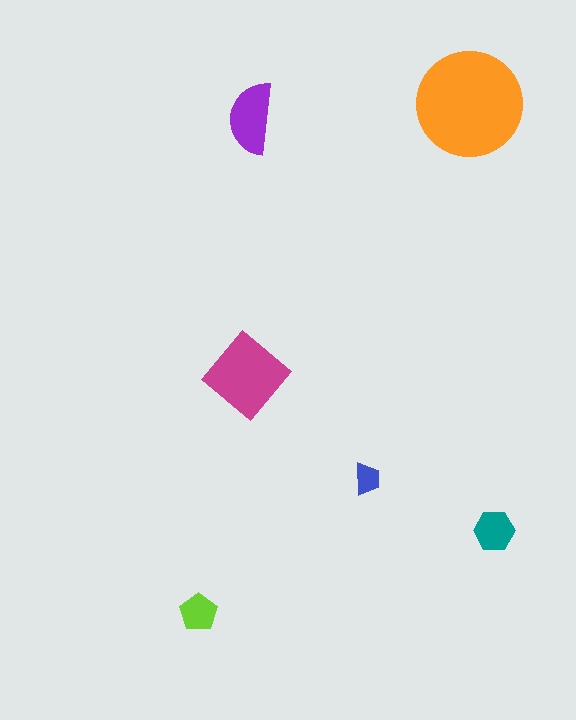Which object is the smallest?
The blue trapezoid.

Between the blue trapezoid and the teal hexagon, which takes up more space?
The teal hexagon.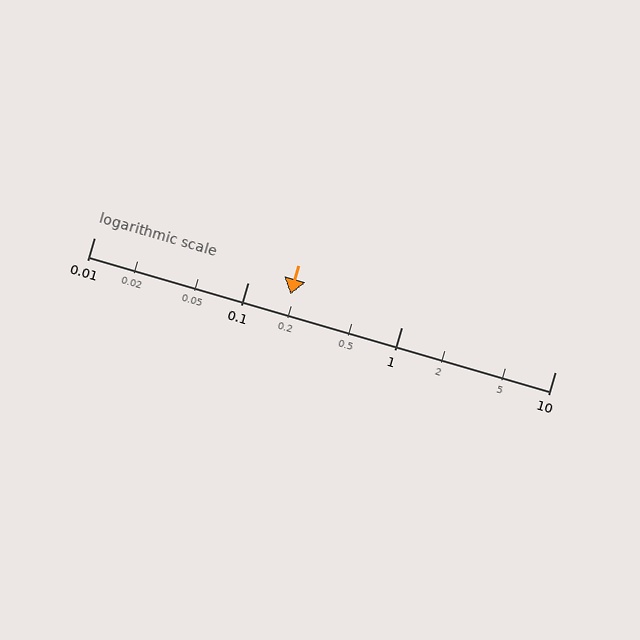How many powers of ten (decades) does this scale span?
The scale spans 3 decades, from 0.01 to 10.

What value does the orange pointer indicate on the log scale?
The pointer indicates approximately 0.19.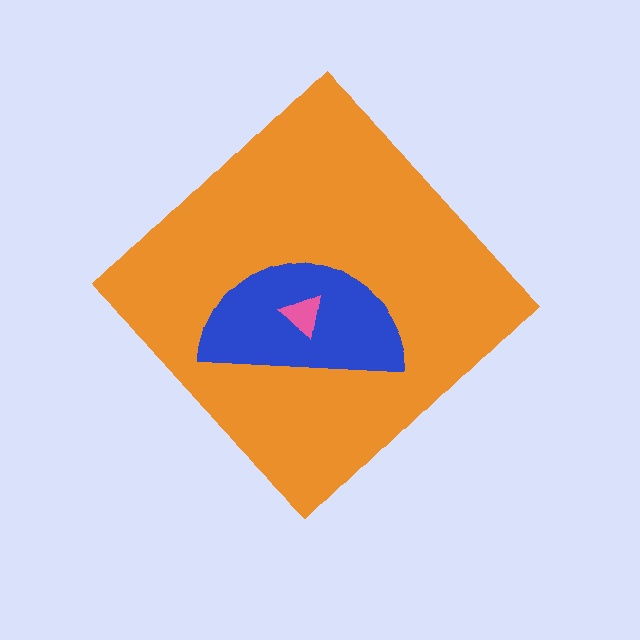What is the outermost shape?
The orange diamond.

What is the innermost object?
The pink triangle.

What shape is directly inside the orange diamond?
The blue semicircle.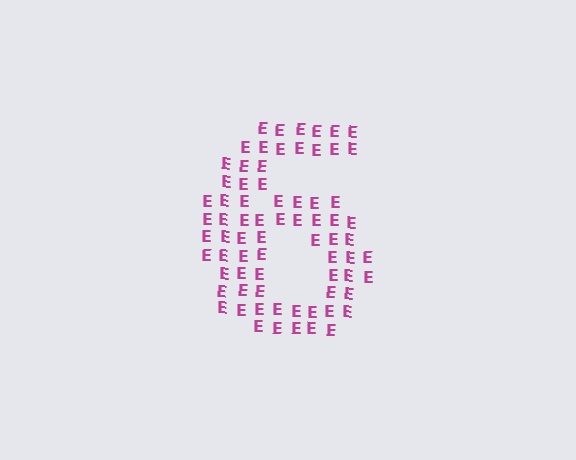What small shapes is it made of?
It is made of small letter E's.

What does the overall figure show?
The overall figure shows the digit 6.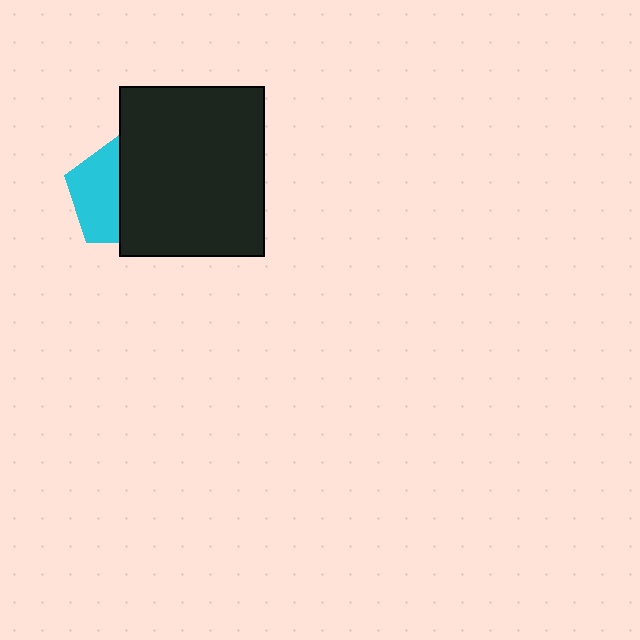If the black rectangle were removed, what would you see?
You would see the complete cyan pentagon.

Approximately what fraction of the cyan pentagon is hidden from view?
Roughly 53% of the cyan pentagon is hidden behind the black rectangle.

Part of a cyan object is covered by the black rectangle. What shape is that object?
It is a pentagon.